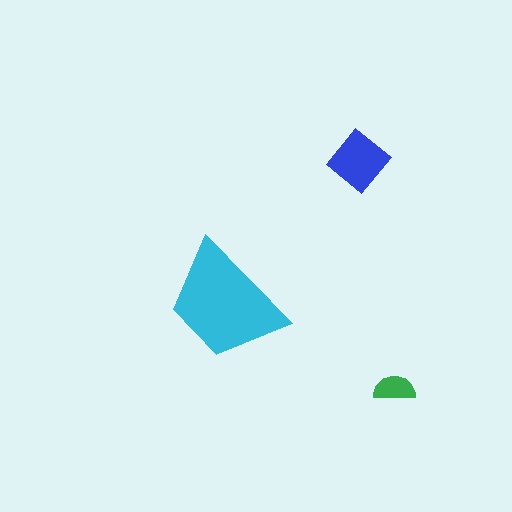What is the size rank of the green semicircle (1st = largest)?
3rd.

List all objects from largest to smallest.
The cyan trapezoid, the blue diamond, the green semicircle.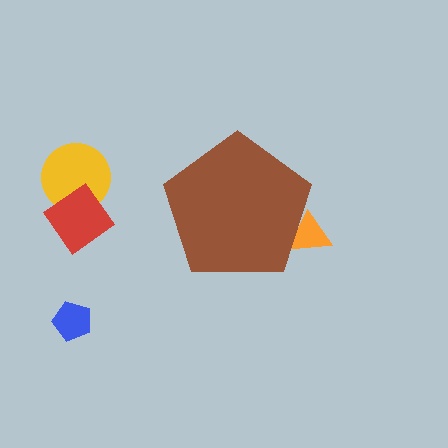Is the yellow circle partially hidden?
No, the yellow circle is fully visible.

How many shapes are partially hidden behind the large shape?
1 shape is partially hidden.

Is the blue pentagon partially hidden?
No, the blue pentagon is fully visible.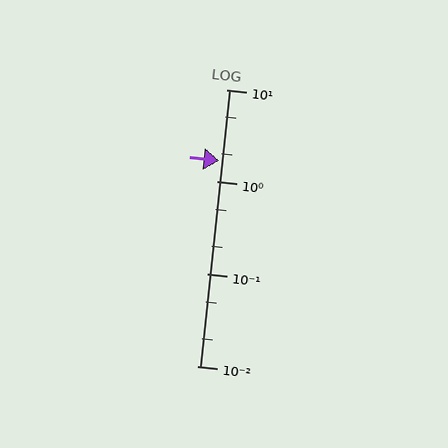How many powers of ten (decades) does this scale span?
The scale spans 3 decades, from 0.01 to 10.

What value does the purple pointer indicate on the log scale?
The pointer indicates approximately 1.7.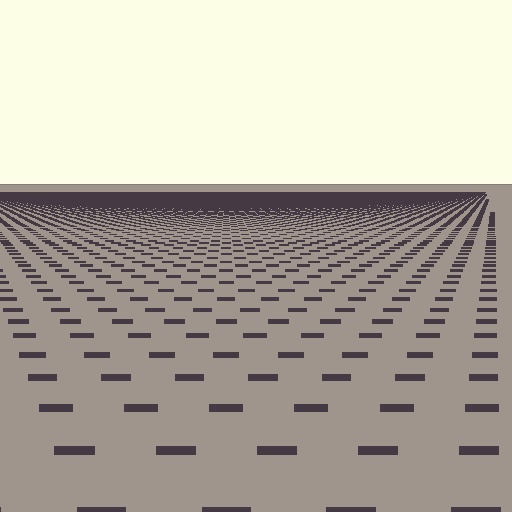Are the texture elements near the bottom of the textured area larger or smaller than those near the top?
Larger. Near the bottom, elements are closer to the viewer and appear at a bigger on-screen size.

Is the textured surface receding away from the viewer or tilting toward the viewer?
The surface is receding away from the viewer. Texture elements get smaller and denser toward the top.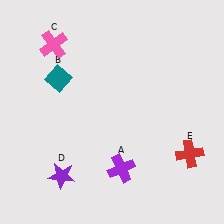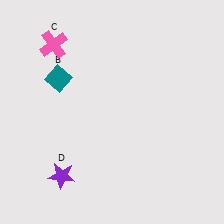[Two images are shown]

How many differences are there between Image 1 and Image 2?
There are 2 differences between the two images.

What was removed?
The purple cross (A), the red cross (E) were removed in Image 2.